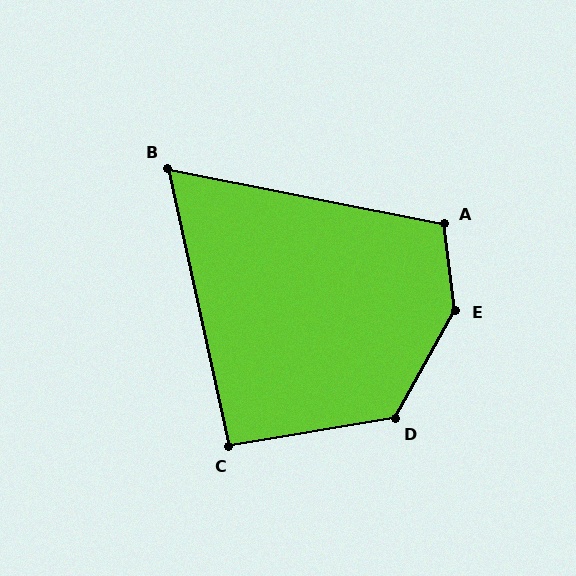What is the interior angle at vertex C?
Approximately 93 degrees (approximately right).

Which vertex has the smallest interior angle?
B, at approximately 67 degrees.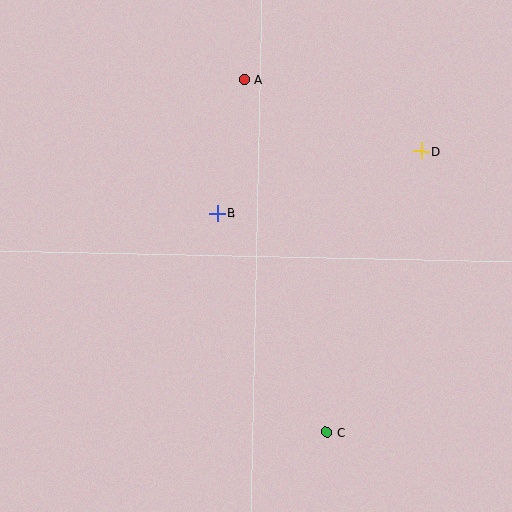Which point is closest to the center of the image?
Point B at (217, 214) is closest to the center.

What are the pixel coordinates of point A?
Point A is at (244, 79).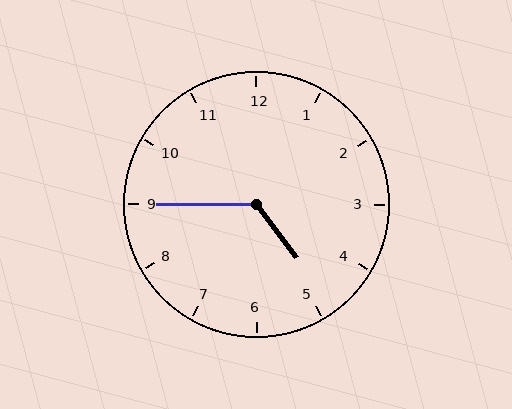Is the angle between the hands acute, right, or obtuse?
It is obtuse.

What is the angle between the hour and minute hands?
Approximately 128 degrees.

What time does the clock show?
4:45.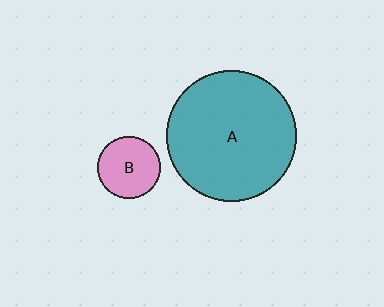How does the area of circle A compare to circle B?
Approximately 4.4 times.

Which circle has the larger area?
Circle A (teal).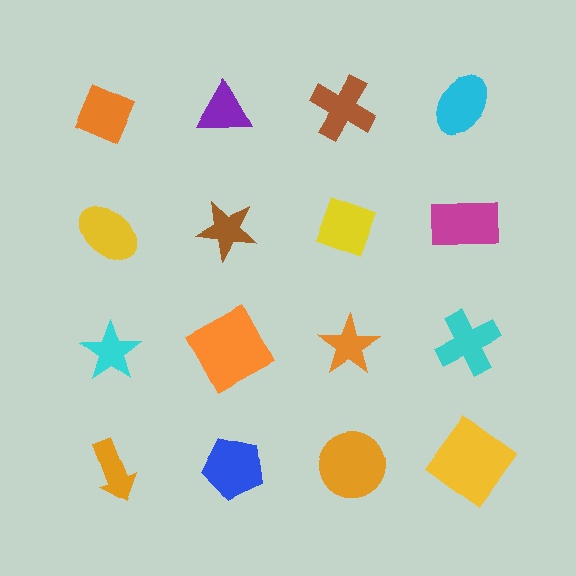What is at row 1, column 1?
An orange diamond.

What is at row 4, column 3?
An orange circle.